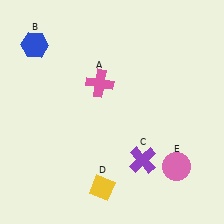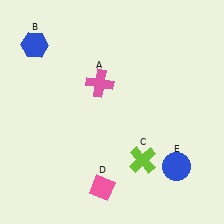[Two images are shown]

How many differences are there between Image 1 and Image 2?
There are 3 differences between the two images.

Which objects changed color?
C changed from purple to lime. D changed from yellow to pink. E changed from pink to blue.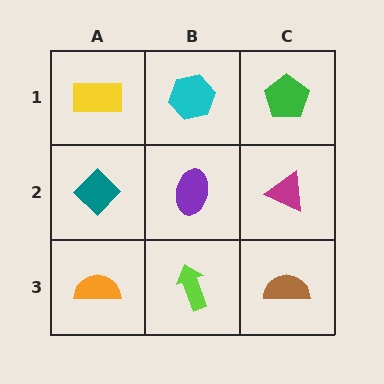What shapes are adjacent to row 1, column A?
A teal diamond (row 2, column A), a cyan hexagon (row 1, column B).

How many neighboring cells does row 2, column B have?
4.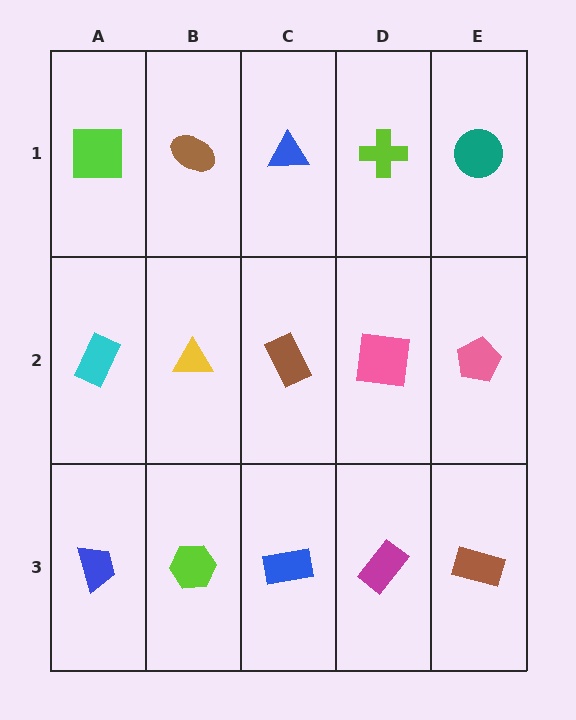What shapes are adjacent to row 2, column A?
A lime square (row 1, column A), a blue trapezoid (row 3, column A), a yellow triangle (row 2, column B).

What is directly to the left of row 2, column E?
A pink square.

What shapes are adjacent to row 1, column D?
A pink square (row 2, column D), a blue triangle (row 1, column C), a teal circle (row 1, column E).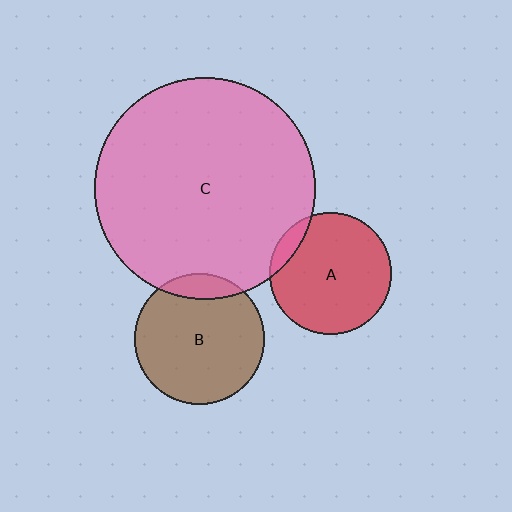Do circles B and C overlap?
Yes.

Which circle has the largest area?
Circle C (pink).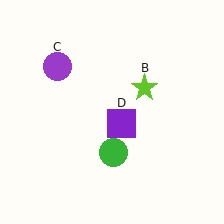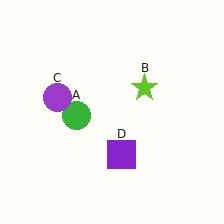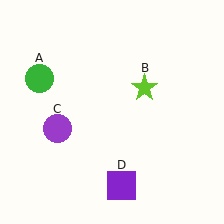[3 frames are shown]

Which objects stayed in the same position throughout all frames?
Lime star (object B) remained stationary.